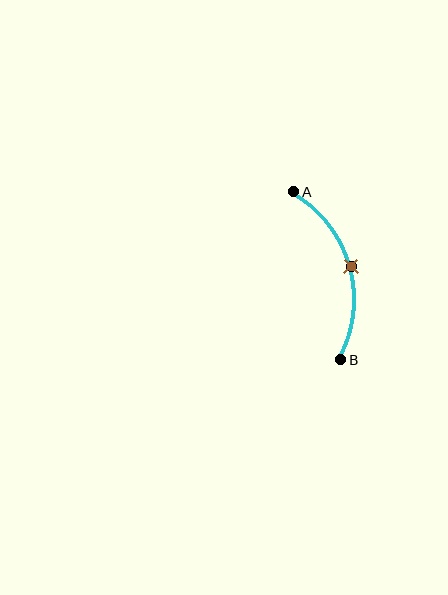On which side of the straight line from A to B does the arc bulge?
The arc bulges to the right of the straight line connecting A and B.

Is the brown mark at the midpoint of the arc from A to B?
Yes. The brown mark lies on the arc at equal arc-length from both A and B — it is the arc midpoint.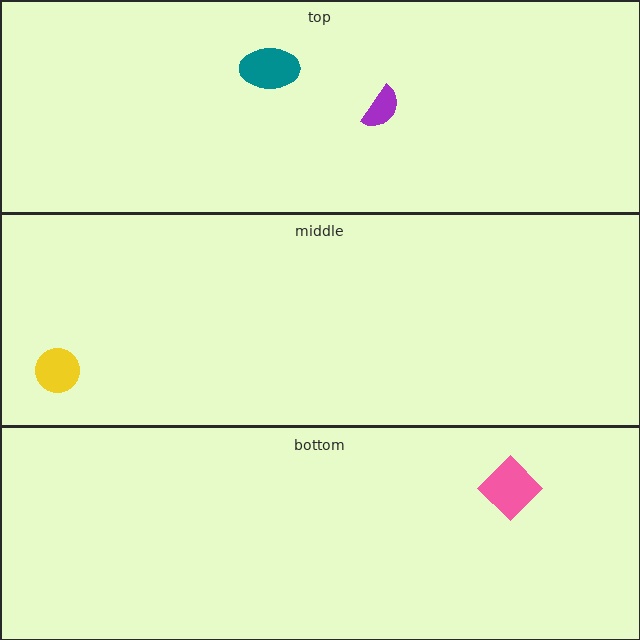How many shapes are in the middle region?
1.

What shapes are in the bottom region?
The pink diamond.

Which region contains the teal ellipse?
The top region.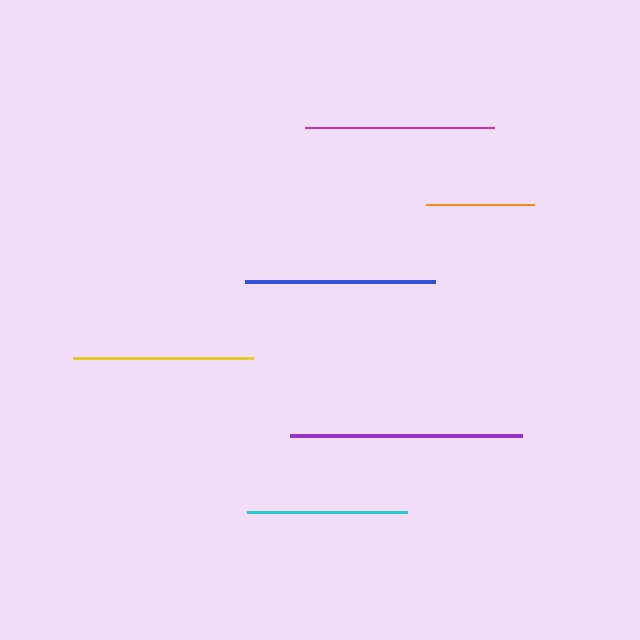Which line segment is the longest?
The purple line is the longest at approximately 231 pixels.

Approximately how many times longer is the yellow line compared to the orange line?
The yellow line is approximately 1.7 times the length of the orange line.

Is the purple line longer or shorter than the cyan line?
The purple line is longer than the cyan line.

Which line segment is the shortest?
The orange line is the shortest at approximately 108 pixels.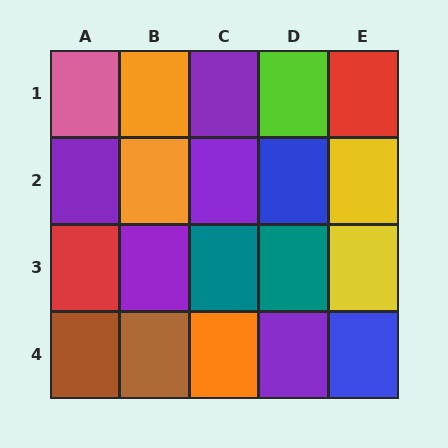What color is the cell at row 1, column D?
Lime.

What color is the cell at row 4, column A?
Brown.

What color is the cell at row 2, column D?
Blue.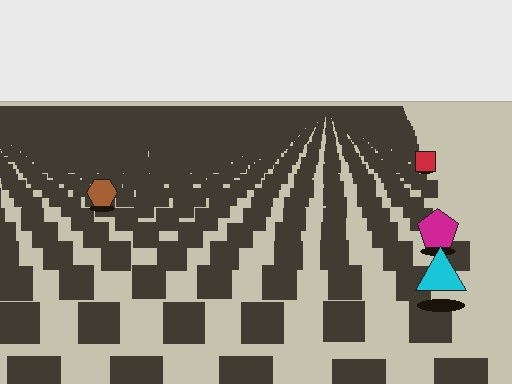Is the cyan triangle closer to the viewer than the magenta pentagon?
Yes. The cyan triangle is closer — you can tell from the texture gradient: the ground texture is coarser near it.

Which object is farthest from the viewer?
The red square is farthest from the viewer. It appears smaller and the ground texture around it is denser.